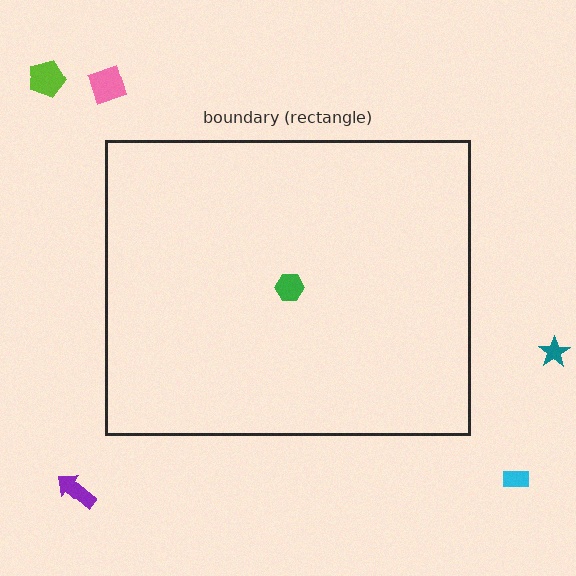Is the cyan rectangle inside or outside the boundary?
Outside.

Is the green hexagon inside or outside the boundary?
Inside.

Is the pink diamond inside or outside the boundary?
Outside.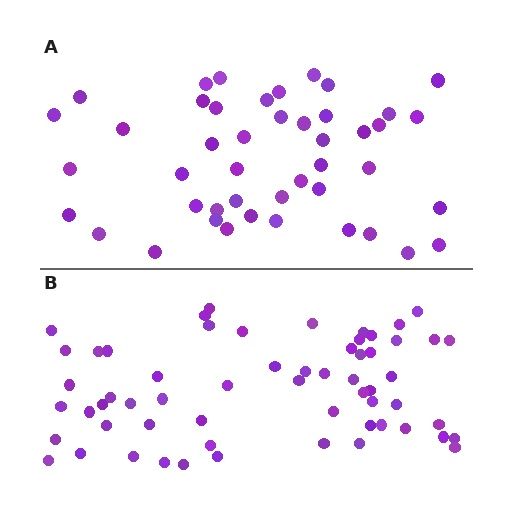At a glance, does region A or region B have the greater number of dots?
Region B (the bottom region) has more dots.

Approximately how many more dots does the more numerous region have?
Region B has approximately 15 more dots than region A.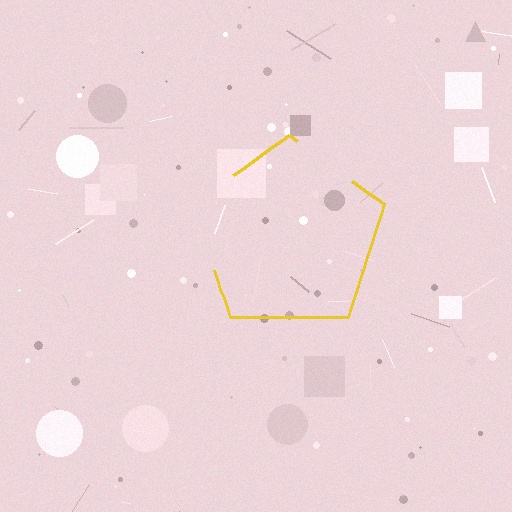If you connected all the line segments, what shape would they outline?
They would outline a pentagon.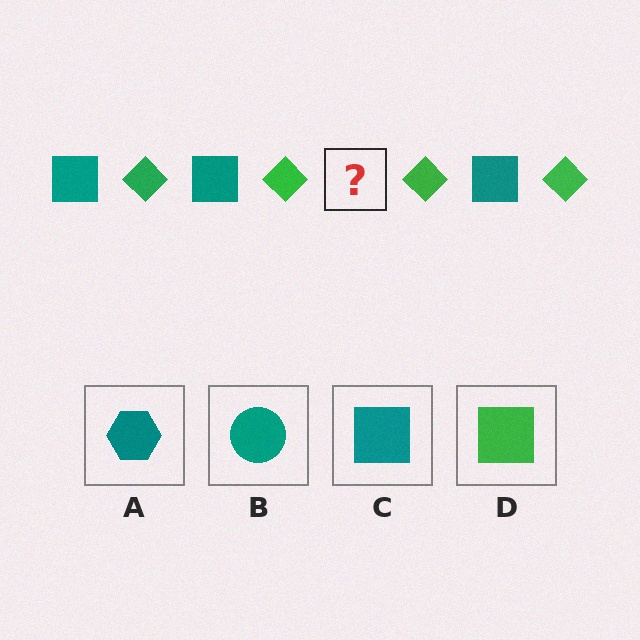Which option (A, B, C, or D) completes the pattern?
C.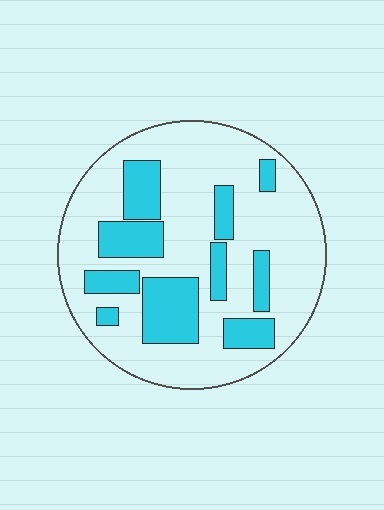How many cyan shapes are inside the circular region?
10.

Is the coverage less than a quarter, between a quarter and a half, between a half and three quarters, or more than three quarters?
Between a quarter and a half.